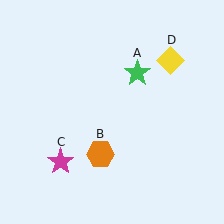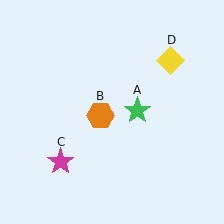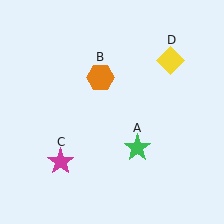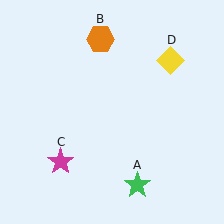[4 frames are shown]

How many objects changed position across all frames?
2 objects changed position: green star (object A), orange hexagon (object B).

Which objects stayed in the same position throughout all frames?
Magenta star (object C) and yellow diamond (object D) remained stationary.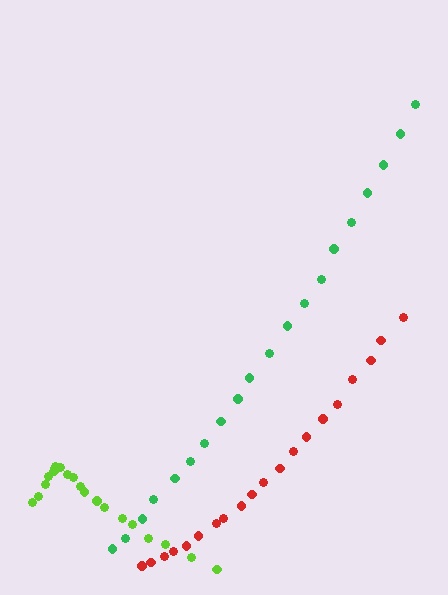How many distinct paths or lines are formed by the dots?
There are 3 distinct paths.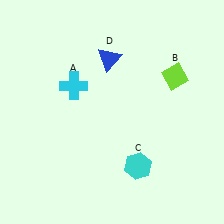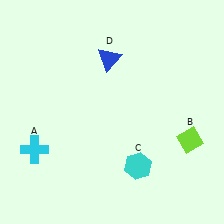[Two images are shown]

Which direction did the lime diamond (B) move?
The lime diamond (B) moved down.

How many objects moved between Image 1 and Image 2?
2 objects moved between the two images.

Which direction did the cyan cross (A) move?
The cyan cross (A) moved down.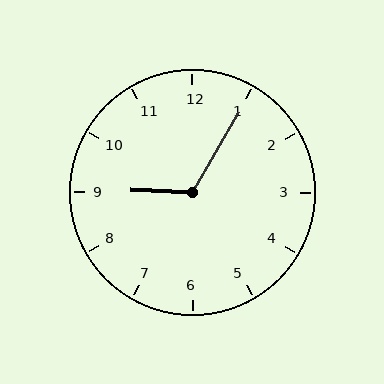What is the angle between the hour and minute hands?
Approximately 118 degrees.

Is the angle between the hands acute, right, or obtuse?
It is obtuse.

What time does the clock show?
9:05.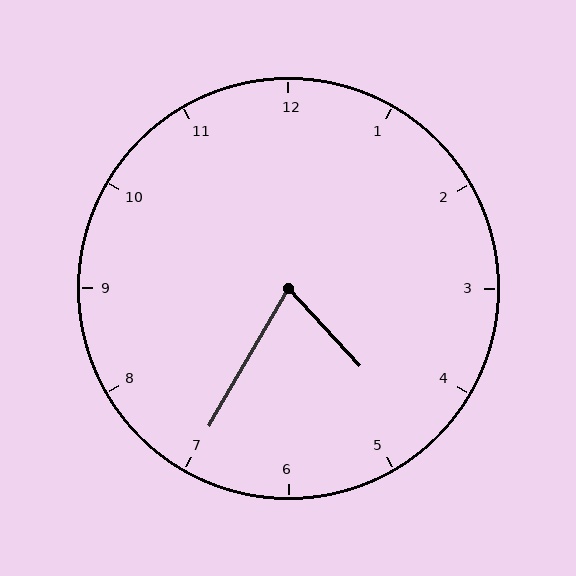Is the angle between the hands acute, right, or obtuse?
It is acute.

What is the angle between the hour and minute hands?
Approximately 72 degrees.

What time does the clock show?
4:35.